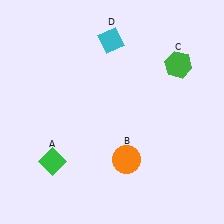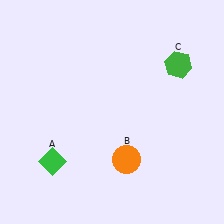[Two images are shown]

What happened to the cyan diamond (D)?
The cyan diamond (D) was removed in Image 2. It was in the top-left area of Image 1.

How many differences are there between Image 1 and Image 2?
There is 1 difference between the two images.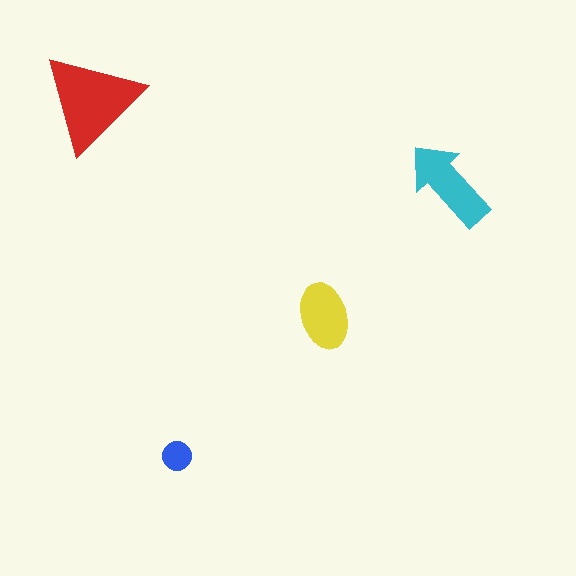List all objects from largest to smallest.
The red triangle, the cyan arrow, the yellow ellipse, the blue circle.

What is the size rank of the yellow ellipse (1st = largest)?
3rd.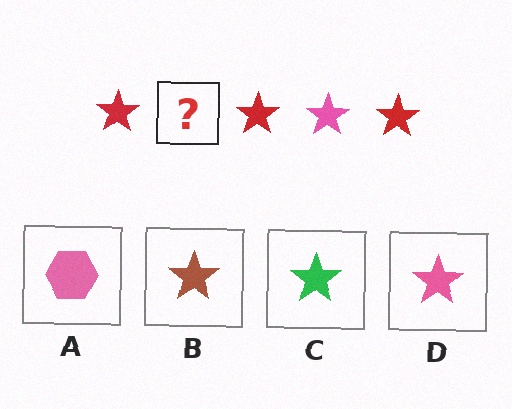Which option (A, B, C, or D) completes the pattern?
D.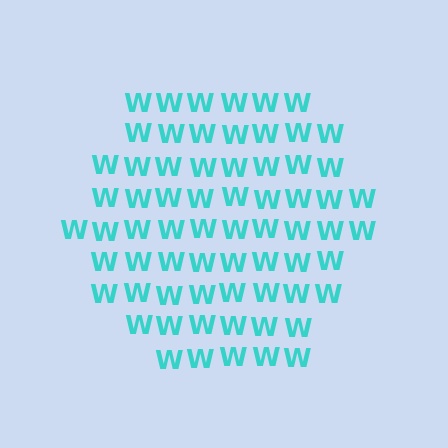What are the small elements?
The small elements are letter W's.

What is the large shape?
The large shape is a hexagon.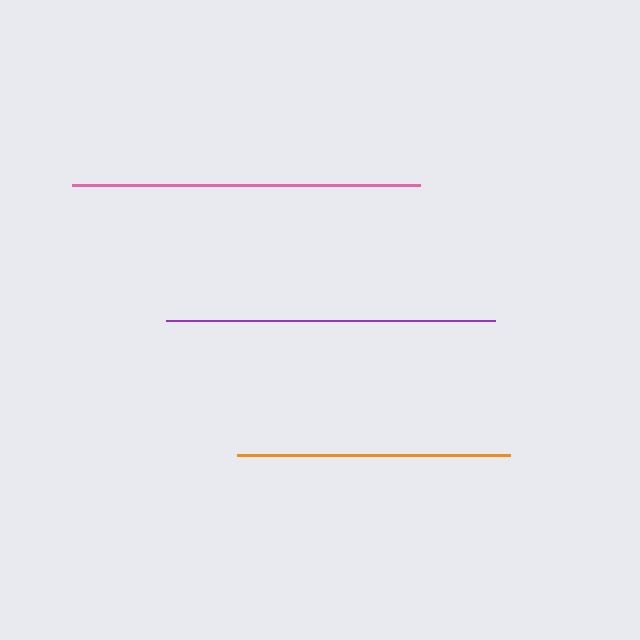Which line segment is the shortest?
The orange line is the shortest at approximately 273 pixels.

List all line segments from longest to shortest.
From longest to shortest: pink, purple, orange.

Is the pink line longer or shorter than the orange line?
The pink line is longer than the orange line.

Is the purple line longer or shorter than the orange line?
The purple line is longer than the orange line.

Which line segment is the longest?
The pink line is the longest at approximately 348 pixels.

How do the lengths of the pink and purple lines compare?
The pink and purple lines are approximately the same length.